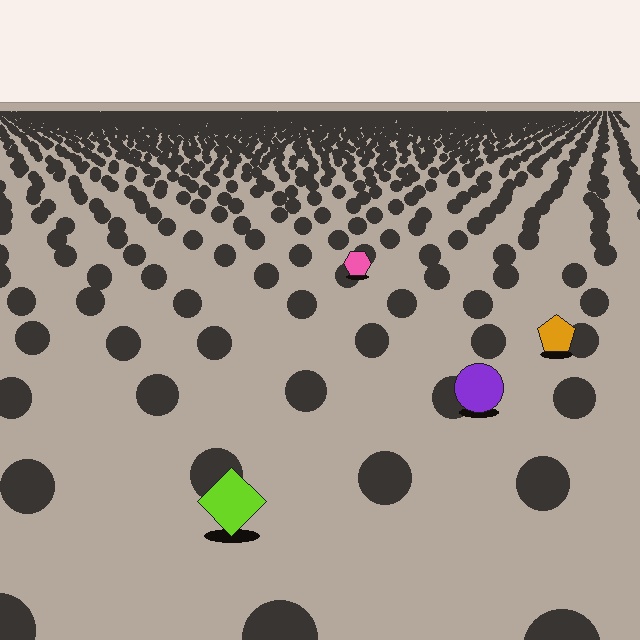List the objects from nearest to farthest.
From nearest to farthest: the lime diamond, the purple circle, the orange pentagon, the pink hexagon.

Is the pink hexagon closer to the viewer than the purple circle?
No. The purple circle is closer — you can tell from the texture gradient: the ground texture is coarser near it.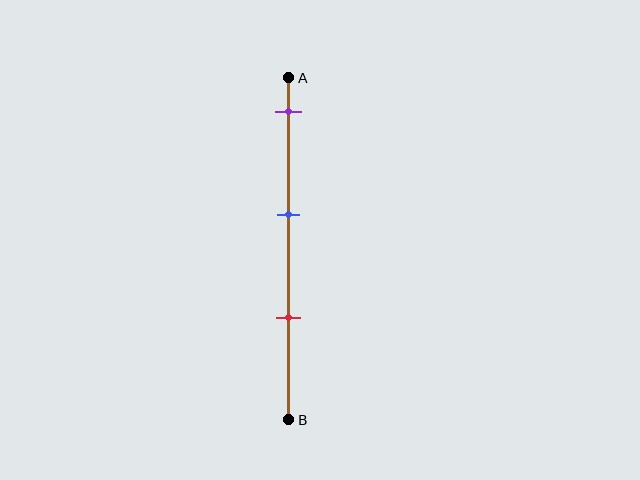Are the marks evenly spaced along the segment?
Yes, the marks are approximately evenly spaced.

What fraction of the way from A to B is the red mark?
The red mark is approximately 70% (0.7) of the way from A to B.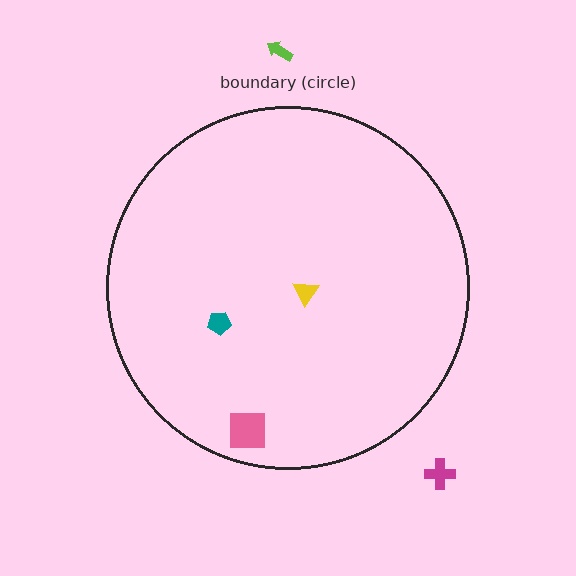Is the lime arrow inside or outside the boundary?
Outside.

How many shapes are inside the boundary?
3 inside, 2 outside.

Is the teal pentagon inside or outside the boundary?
Inside.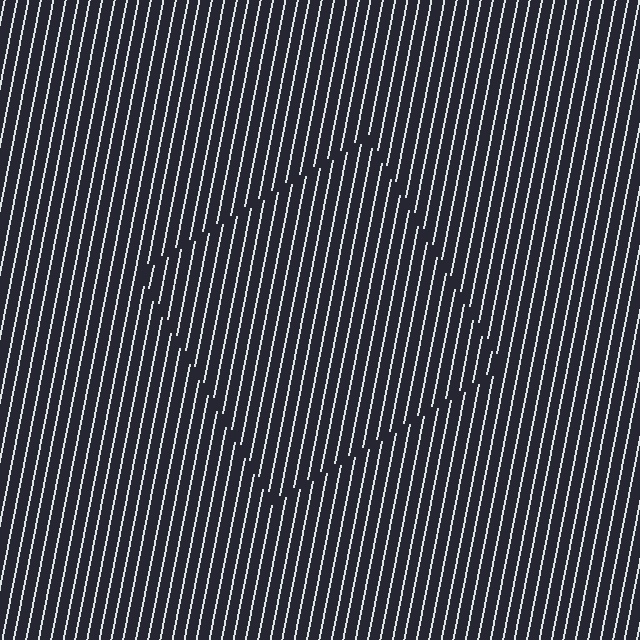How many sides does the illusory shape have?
4 sides — the line-ends trace a square.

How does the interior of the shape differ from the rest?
The interior of the shape contains the same grating, shifted by half a period — the contour is defined by the phase discontinuity where line-ends from the inner and outer gratings abut.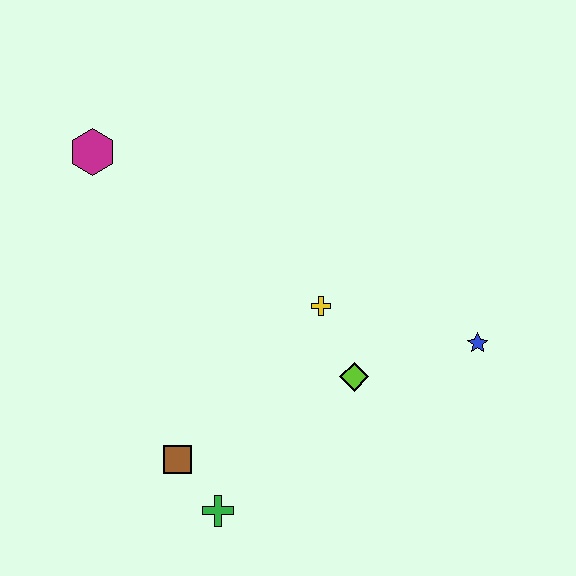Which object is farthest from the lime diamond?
The magenta hexagon is farthest from the lime diamond.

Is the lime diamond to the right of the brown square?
Yes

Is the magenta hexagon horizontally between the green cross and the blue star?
No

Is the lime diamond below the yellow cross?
Yes